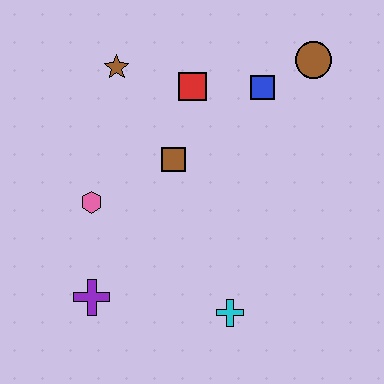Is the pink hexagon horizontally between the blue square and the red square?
No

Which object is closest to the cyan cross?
The purple cross is closest to the cyan cross.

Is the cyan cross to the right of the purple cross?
Yes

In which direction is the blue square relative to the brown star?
The blue square is to the right of the brown star.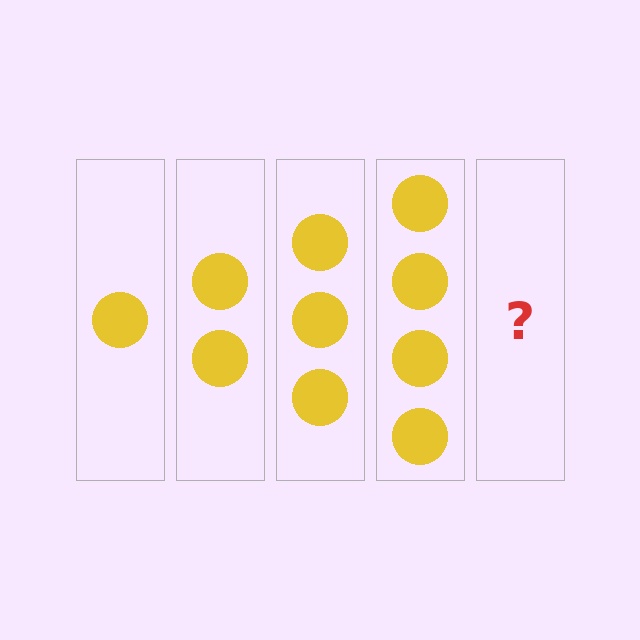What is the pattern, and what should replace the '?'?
The pattern is that each step adds one more circle. The '?' should be 5 circles.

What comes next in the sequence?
The next element should be 5 circles.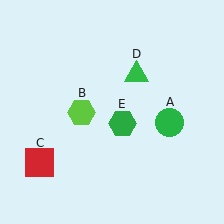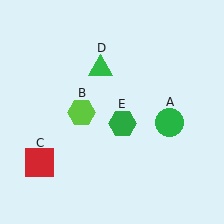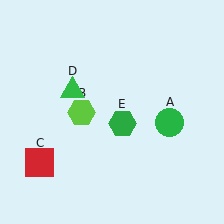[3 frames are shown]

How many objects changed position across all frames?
1 object changed position: green triangle (object D).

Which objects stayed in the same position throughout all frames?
Green circle (object A) and lime hexagon (object B) and red square (object C) and green hexagon (object E) remained stationary.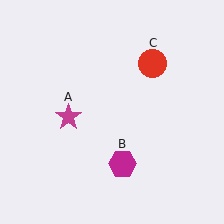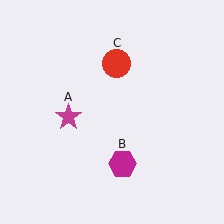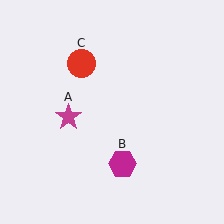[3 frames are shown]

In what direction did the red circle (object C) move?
The red circle (object C) moved left.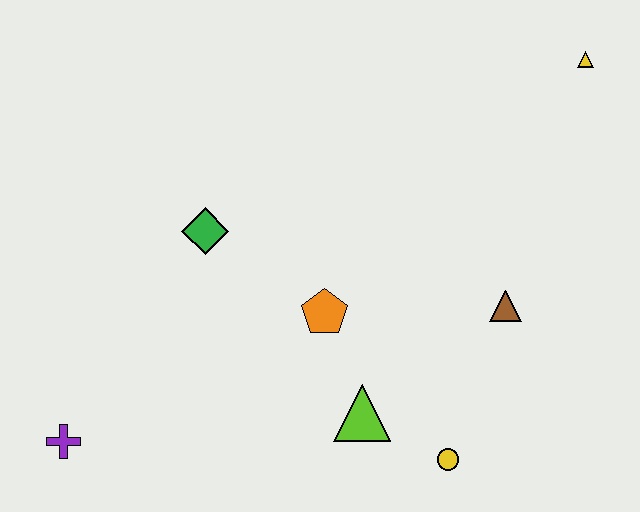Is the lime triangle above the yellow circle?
Yes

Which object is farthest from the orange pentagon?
The yellow triangle is farthest from the orange pentagon.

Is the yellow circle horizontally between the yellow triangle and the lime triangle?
Yes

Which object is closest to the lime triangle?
The yellow circle is closest to the lime triangle.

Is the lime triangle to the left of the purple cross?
No